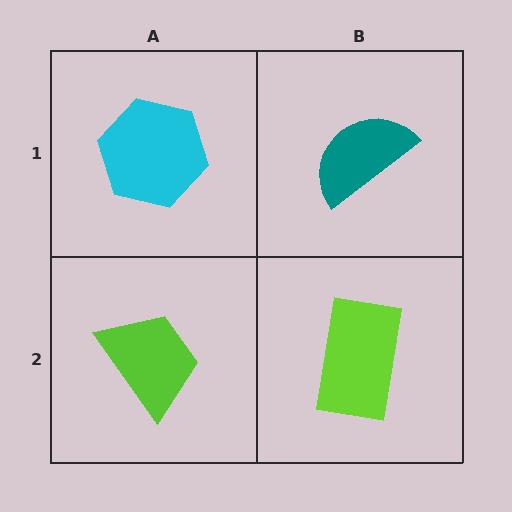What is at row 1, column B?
A teal semicircle.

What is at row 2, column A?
A lime trapezoid.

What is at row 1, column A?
A cyan hexagon.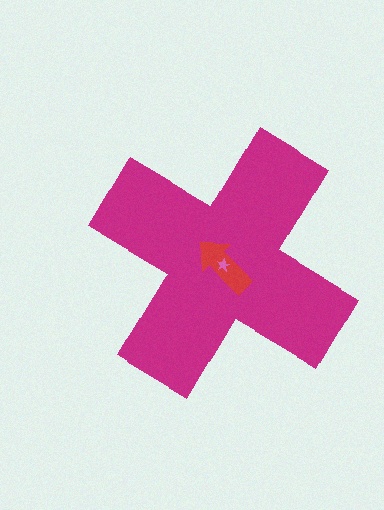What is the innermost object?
The pink star.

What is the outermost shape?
The magenta cross.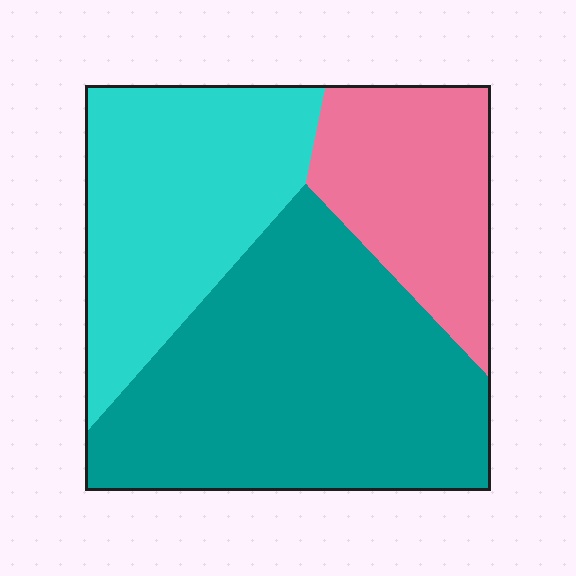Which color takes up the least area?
Pink, at roughly 20%.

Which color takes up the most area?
Teal, at roughly 50%.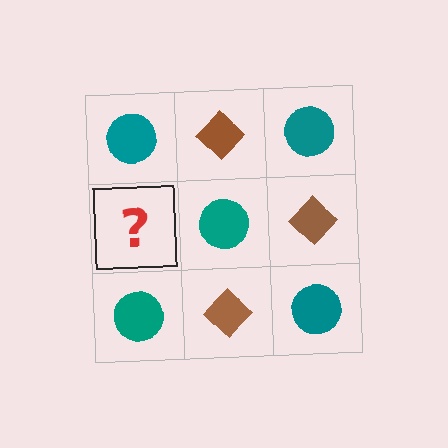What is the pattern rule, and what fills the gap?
The rule is that it alternates teal circle and brown diamond in a checkerboard pattern. The gap should be filled with a brown diamond.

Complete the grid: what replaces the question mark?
The question mark should be replaced with a brown diamond.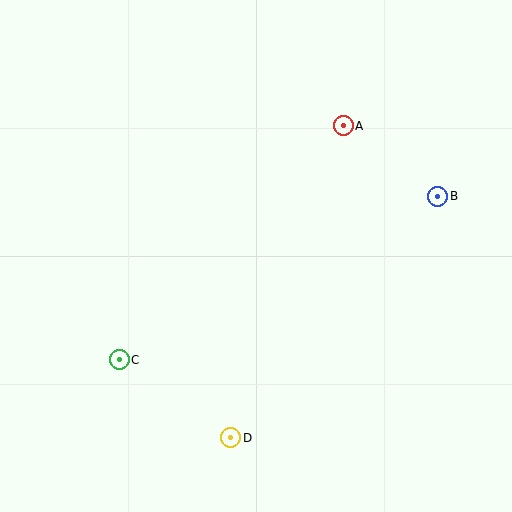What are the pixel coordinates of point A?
Point A is at (343, 126).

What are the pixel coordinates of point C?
Point C is at (119, 360).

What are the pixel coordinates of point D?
Point D is at (231, 438).